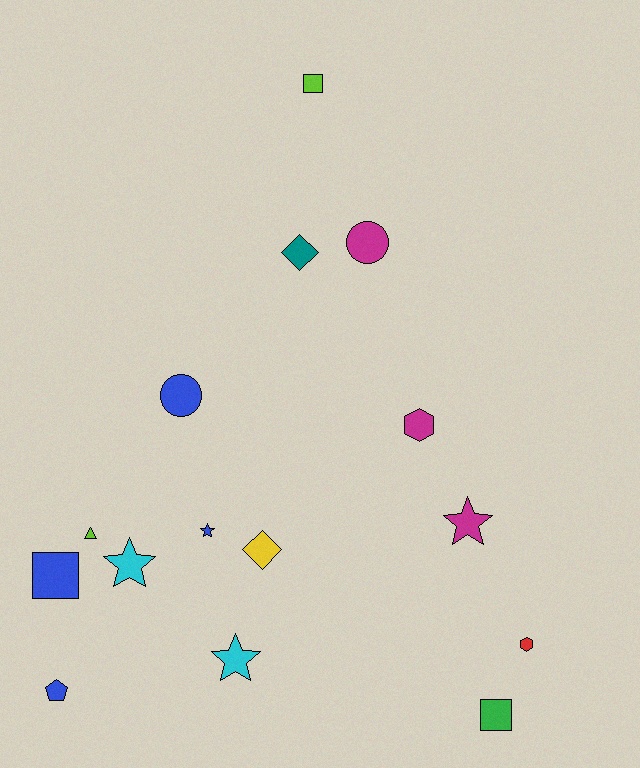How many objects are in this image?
There are 15 objects.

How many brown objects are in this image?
There are no brown objects.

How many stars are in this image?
There are 4 stars.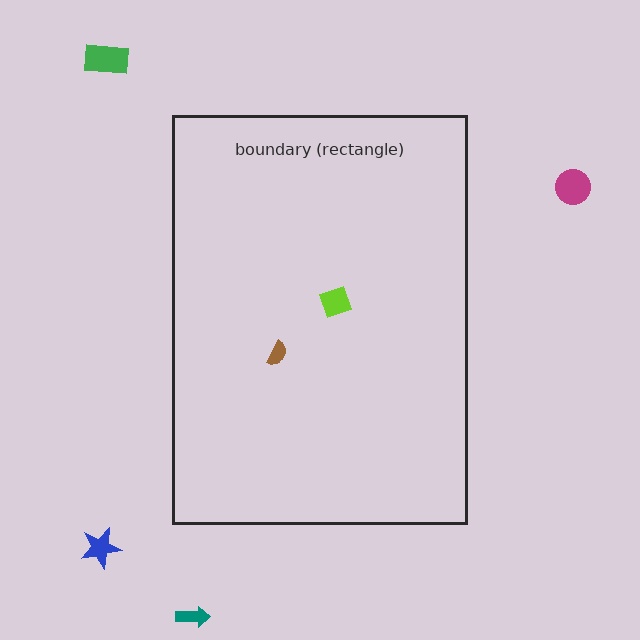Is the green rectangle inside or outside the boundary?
Outside.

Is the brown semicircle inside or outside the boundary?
Inside.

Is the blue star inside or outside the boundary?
Outside.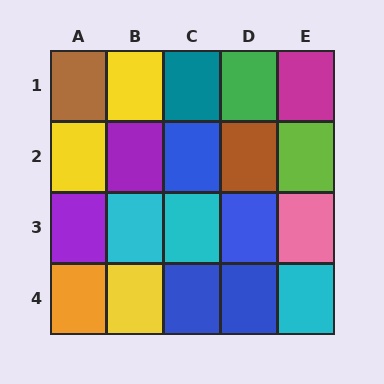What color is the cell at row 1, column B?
Yellow.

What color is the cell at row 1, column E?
Magenta.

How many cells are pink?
1 cell is pink.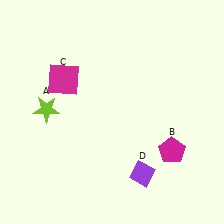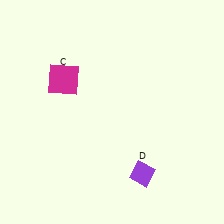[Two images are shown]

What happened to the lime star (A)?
The lime star (A) was removed in Image 2. It was in the top-left area of Image 1.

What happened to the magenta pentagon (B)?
The magenta pentagon (B) was removed in Image 2. It was in the bottom-right area of Image 1.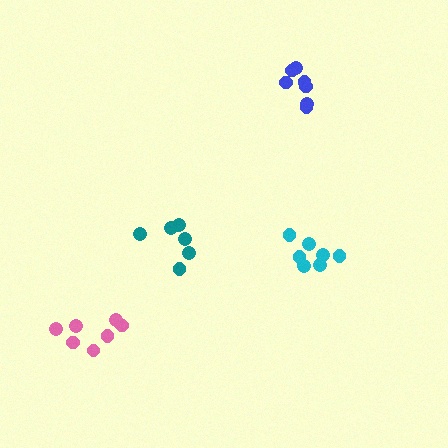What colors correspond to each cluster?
The clusters are colored: teal, cyan, blue, pink.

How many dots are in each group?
Group 1: 6 dots, Group 2: 7 dots, Group 3: 7 dots, Group 4: 7 dots (27 total).